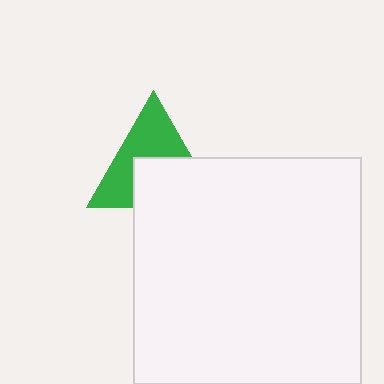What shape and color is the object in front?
The object in front is a white square.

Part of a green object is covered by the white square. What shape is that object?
It is a triangle.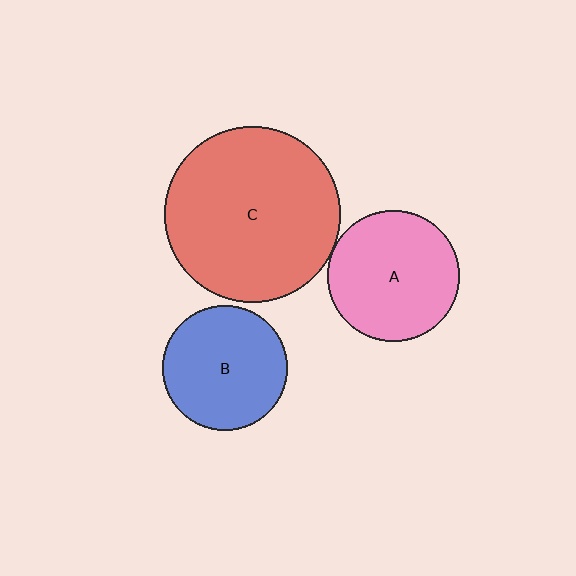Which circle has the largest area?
Circle C (red).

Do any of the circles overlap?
No, none of the circles overlap.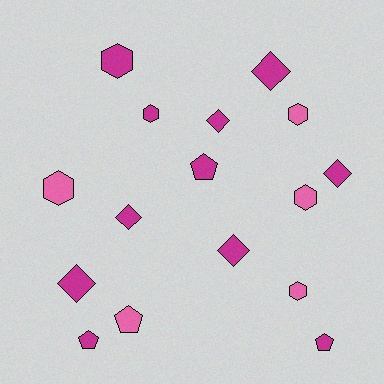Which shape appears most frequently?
Hexagon, with 6 objects.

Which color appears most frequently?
Magenta, with 11 objects.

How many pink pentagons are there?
There is 1 pink pentagon.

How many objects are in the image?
There are 16 objects.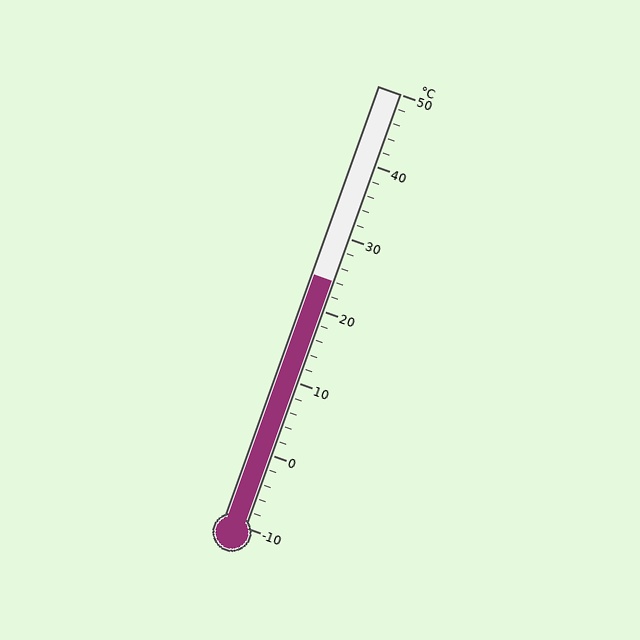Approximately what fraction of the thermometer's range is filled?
The thermometer is filled to approximately 55% of its range.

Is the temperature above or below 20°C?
The temperature is above 20°C.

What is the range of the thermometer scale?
The thermometer scale ranges from -10°C to 50°C.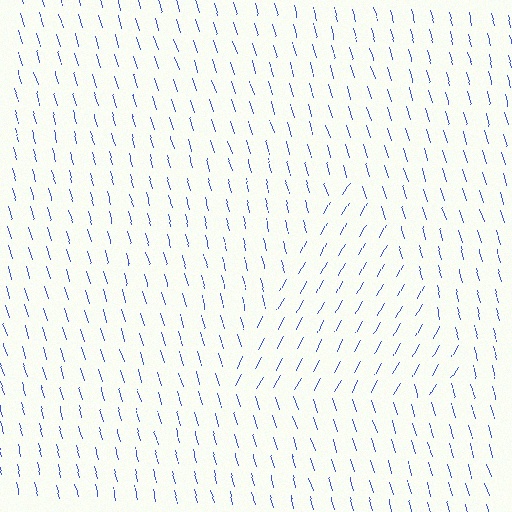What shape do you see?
I see a triangle.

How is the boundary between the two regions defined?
The boundary is defined purely by a change in line orientation (approximately 45 degrees difference). All lines are the same color and thickness.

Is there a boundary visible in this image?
Yes, there is a texture boundary formed by a change in line orientation.